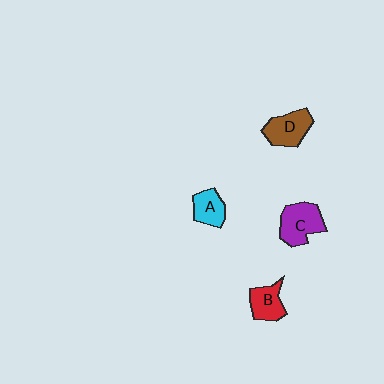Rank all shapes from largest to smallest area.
From largest to smallest: C (purple), D (brown), B (red), A (cyan).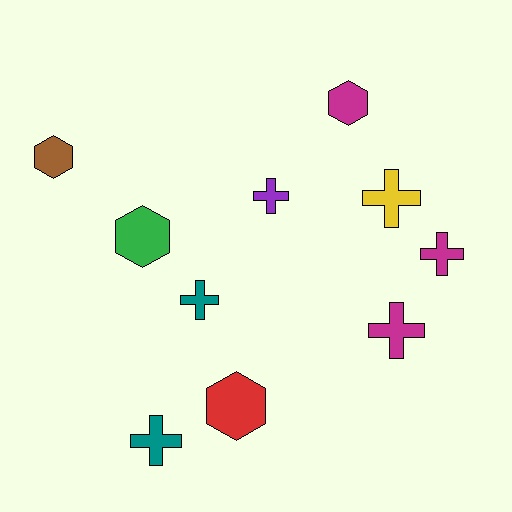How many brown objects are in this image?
There is 1 brown object.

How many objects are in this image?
There are 10 objects.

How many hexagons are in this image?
There are 4 hexagons.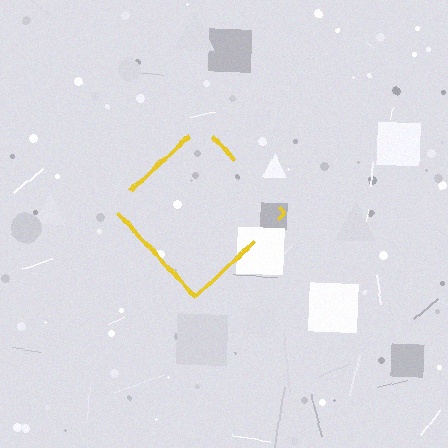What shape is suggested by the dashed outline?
The dashed outline suggests a diamond.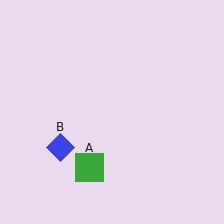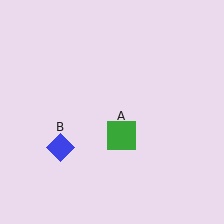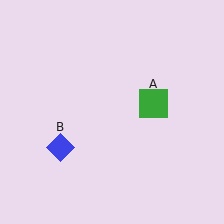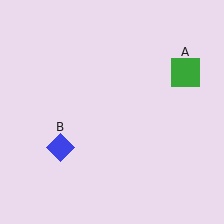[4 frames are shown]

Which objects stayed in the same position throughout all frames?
Blue diamond (object B) remained stationary.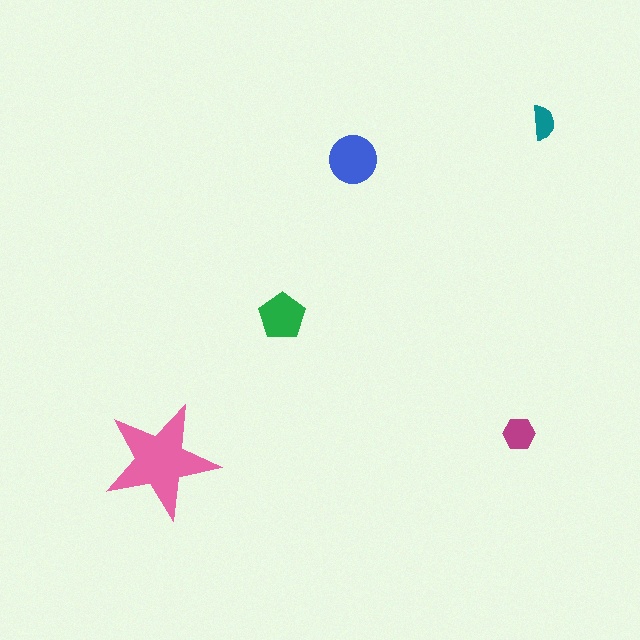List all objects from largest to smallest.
The pink star, the blue circle, the green pentagon, the magenta hexagon, the teal semicircle.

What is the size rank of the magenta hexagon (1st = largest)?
4th.